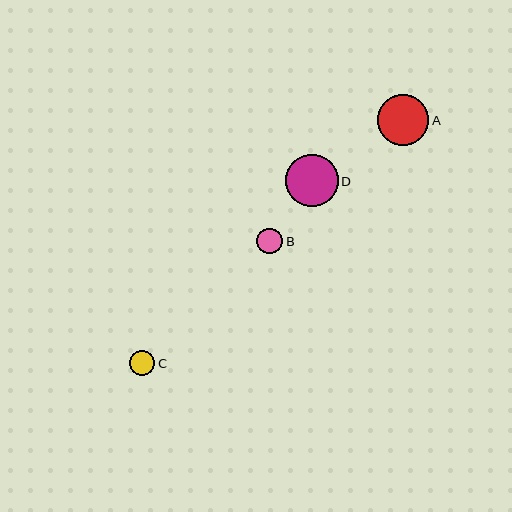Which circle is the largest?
Circle D is the largest with a size of approximately 52 pixels.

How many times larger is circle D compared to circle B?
Circle D is approximately 2.0 times the size of circle B.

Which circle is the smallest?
Circle C is the smallest with a size of approximately 25 pixels.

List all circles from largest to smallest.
From largest to smallest: D, A, B, C.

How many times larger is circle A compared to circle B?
Circle A is approximately 2.0 times the size of circle B.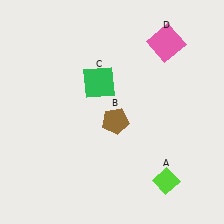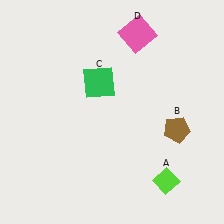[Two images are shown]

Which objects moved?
The objects that moved are: the brown pentagon (B), the pink square (D).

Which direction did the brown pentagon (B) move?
The brown pentagon (B) moved right.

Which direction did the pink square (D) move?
The pink square (D) moved left.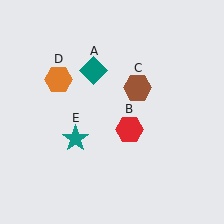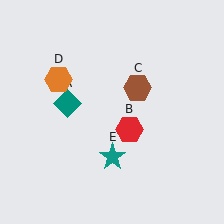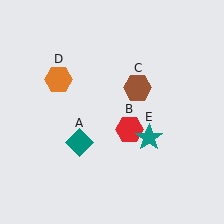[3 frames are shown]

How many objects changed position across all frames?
2 objects changed position: teal diamond (object A), teal star (object E).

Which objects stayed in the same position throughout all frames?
Red hexagon (object B) and brown hexagon (object C) and orange hexagon (object D) remained stationary.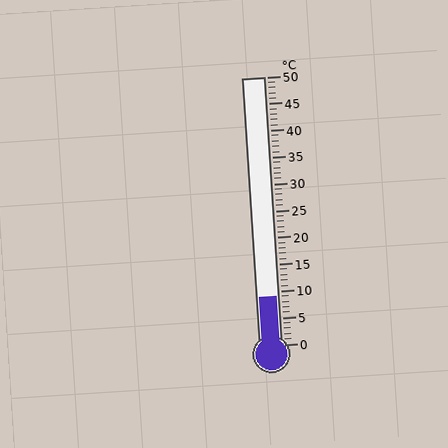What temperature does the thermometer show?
The thermometer shows approximately 9°C.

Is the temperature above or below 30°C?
The temperature is below 30°C.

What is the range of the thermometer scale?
The thermometer scale ranges from 0°C to 50°C.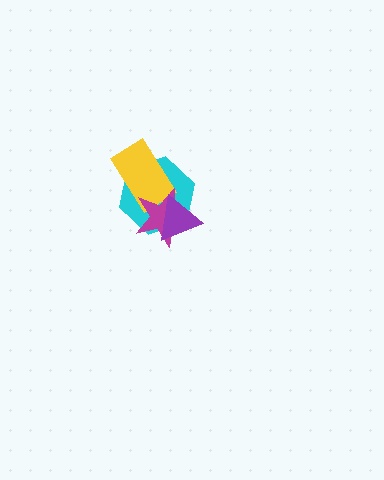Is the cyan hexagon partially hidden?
Yes, it is partially covered by another shape.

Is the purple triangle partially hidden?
No, no other shape covers it.